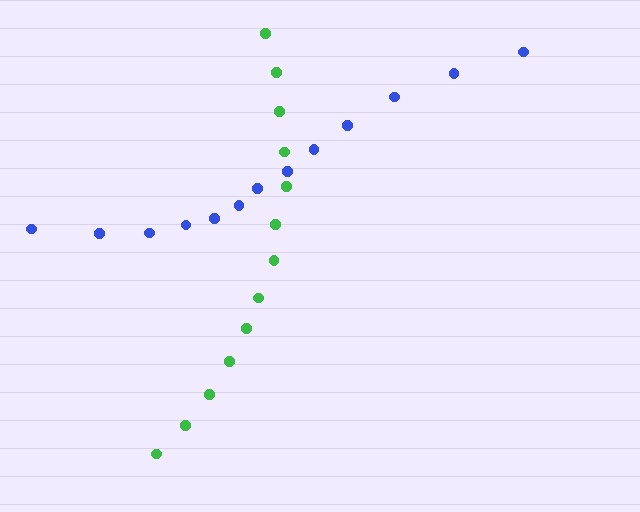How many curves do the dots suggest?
There are 2 distinct paths.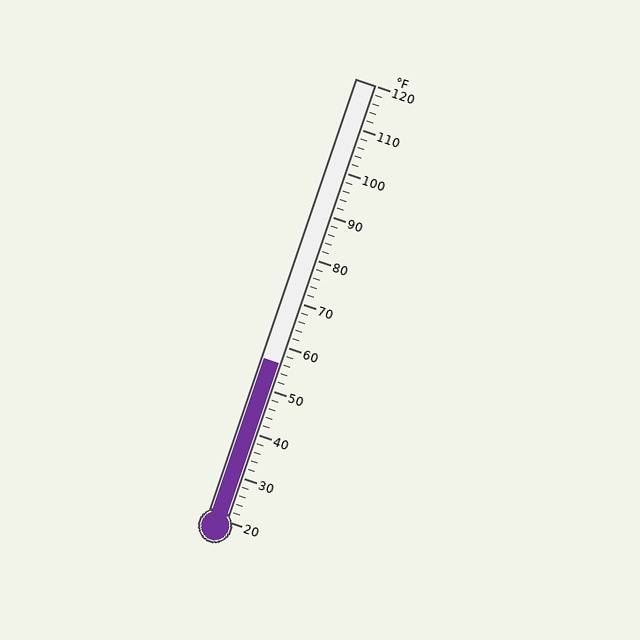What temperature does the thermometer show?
The thermometer shows approximately 56°F.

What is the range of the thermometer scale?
The thermometer scale ranges from 20°F to 120°F.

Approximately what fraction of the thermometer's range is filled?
The thermometer is filled to approximately 35% of its range.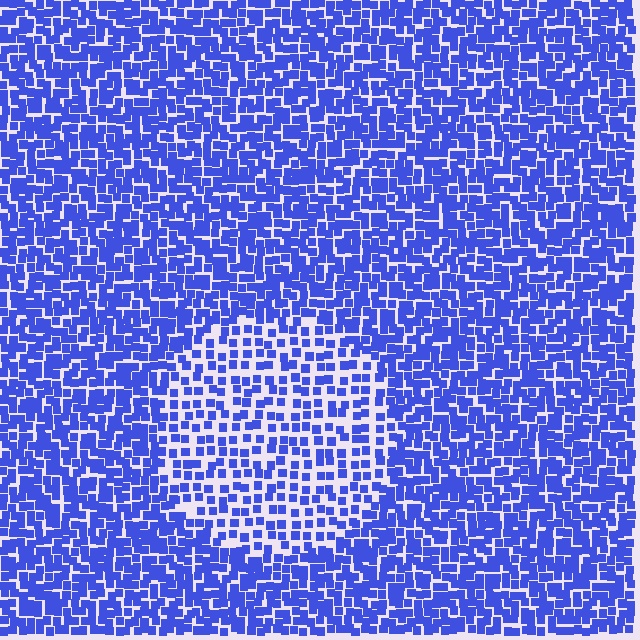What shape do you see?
I see a circle.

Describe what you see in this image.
The image contains small blue elements arranged at two different densities. A circle-shaped region is visible where the elements are less densely packed than the surrounding area.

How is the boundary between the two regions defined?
The boundary is defined by a change in element density (approximately 1.9x ratio). All elements are the same color, size, and shape.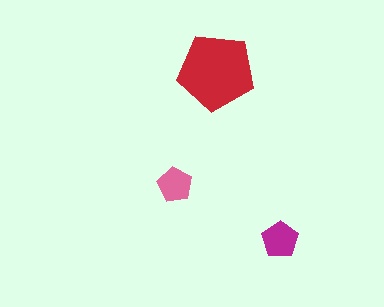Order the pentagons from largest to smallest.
the red one, the magenta one, the pink one.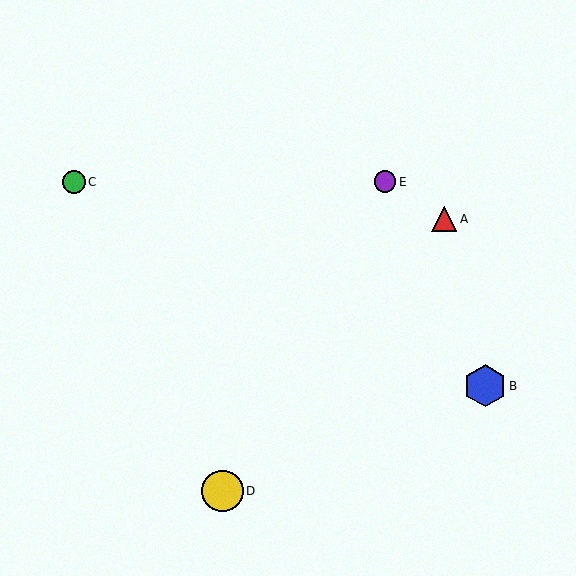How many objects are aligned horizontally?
2 objects (C, E) are aligned horizontally.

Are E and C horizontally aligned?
Yes, both are at y≈182.